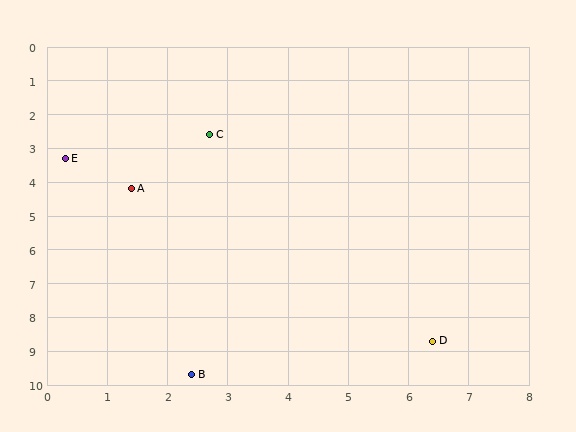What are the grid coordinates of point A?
Point A is at approximately (1.4, 4.2).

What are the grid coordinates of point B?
Point B is at approximately (2.4, 9.7).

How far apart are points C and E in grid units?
Points C and E are about 2.5 grid units apart.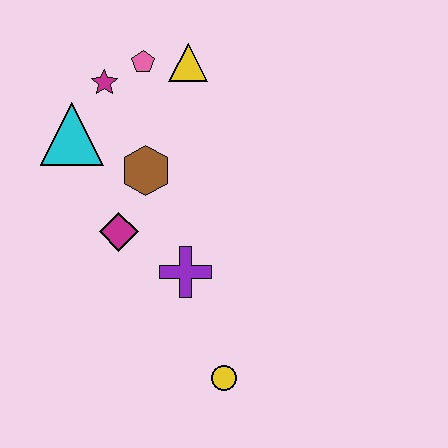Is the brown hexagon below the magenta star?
Yes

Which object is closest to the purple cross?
The magenta diamond is closest to the purple cross.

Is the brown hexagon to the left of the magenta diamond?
No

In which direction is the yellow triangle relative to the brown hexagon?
The yellow triangle is above the brown hexagon.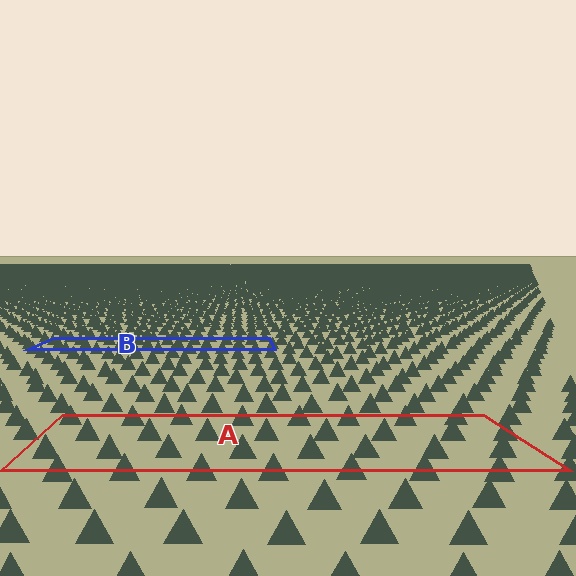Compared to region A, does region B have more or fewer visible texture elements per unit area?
Region B has more texture elements per unit area — they are packed more densely because it is farther away.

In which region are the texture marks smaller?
The texture marks are smaller in region B, because it is farther away.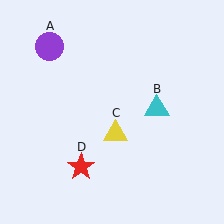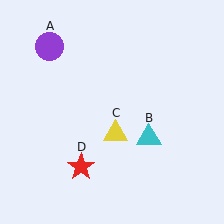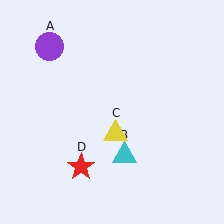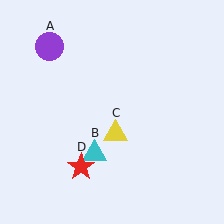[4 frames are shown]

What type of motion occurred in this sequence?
The cyan triangle (object B) rotated clockwise around the center of the scene.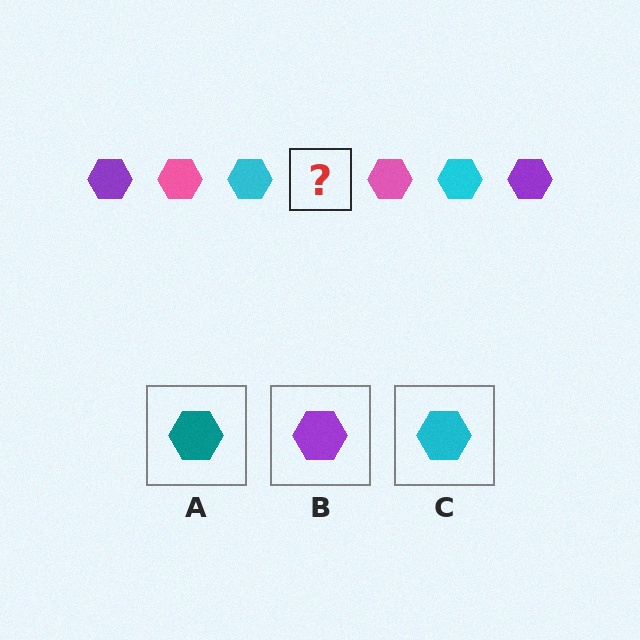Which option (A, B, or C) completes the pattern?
B.